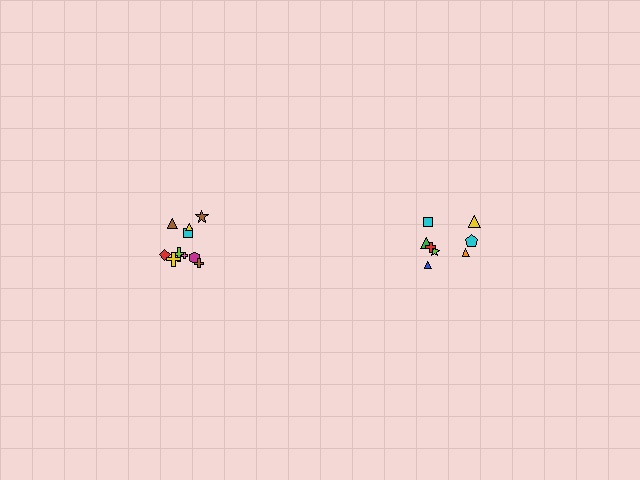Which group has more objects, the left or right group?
The left group.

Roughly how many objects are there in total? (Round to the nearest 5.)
Roughly 20 objects in total.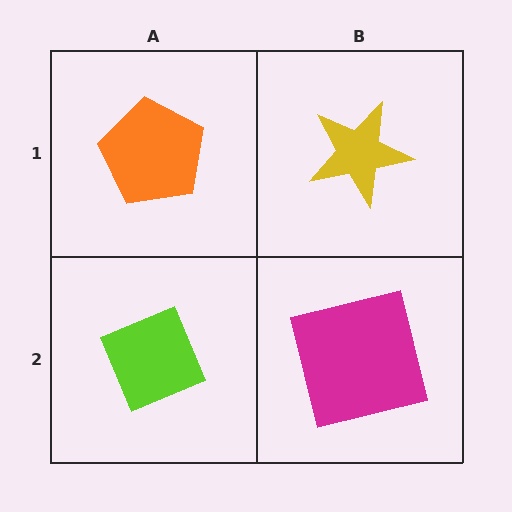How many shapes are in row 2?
2 shapes.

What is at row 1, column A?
An orange pentagon.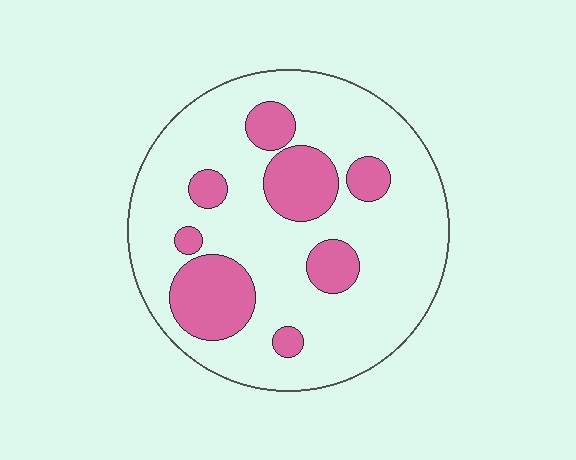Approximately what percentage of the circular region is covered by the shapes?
Approximately 25%.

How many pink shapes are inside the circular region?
8.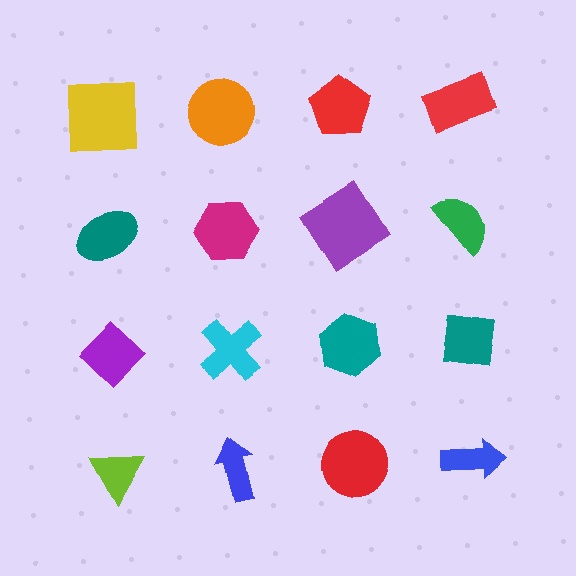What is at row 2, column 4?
A green semicircle.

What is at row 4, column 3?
A red circle.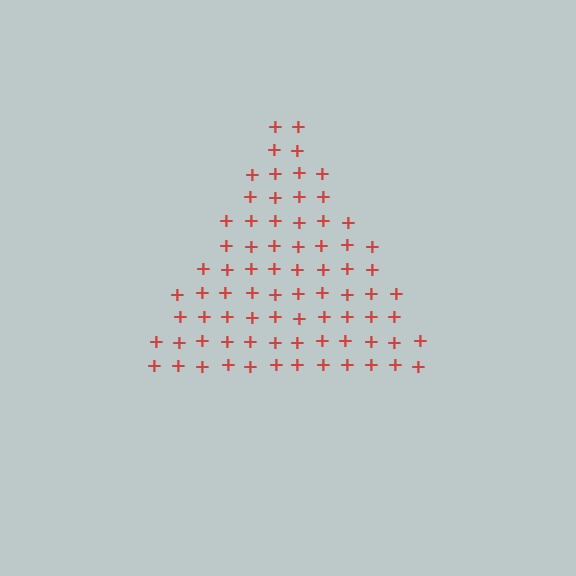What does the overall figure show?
The overall figure shows a triangle.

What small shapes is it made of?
It is made of small plus signs.